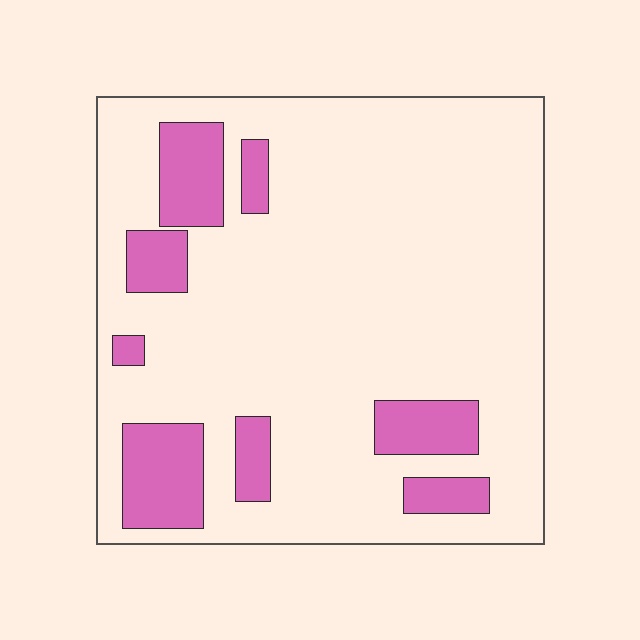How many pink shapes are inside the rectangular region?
8.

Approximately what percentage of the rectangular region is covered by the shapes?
Approximately 15%.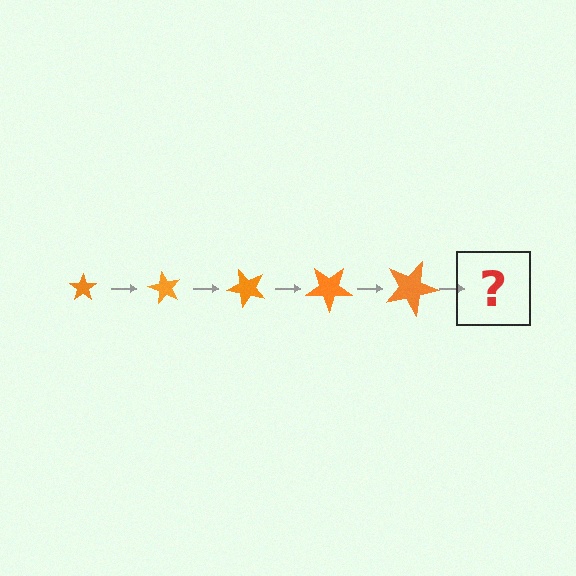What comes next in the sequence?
The next element should be a star, larger than the previous one and rotated 300 degrees from the start.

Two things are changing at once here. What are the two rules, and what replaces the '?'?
The two rules are that the star grows larger each step and it rotates 60 degrees each step. The '?' should be a star, larger than the previous one and rotated 300 degrees from the start.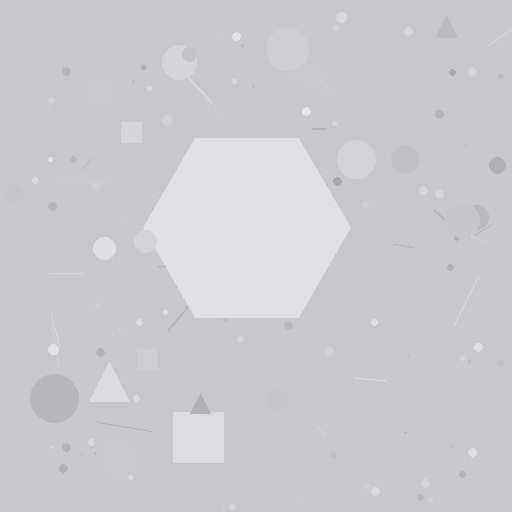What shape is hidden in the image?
A hexagon is hidden in the image.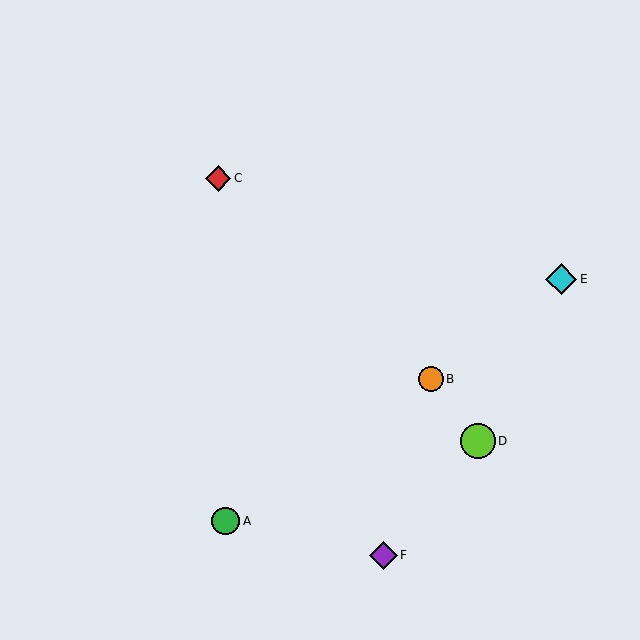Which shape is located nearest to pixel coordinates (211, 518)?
The green circle (labeled A) at (226, 521) is nearest to that location.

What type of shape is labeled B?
Shape B is an orange circle.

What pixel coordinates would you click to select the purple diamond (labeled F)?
Click at (383, 555) to select the purple diamond F.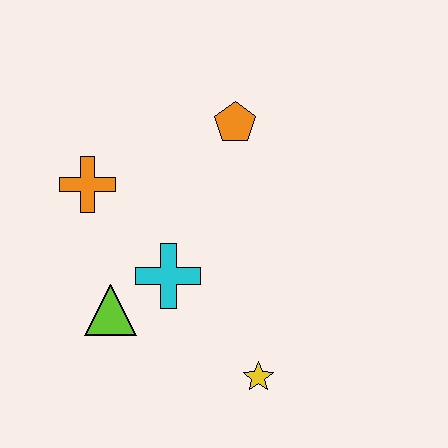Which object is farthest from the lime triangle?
The orange pentagon is farthest from the lime triangle.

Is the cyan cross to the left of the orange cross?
No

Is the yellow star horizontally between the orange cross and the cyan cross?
No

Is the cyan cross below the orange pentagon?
Yes